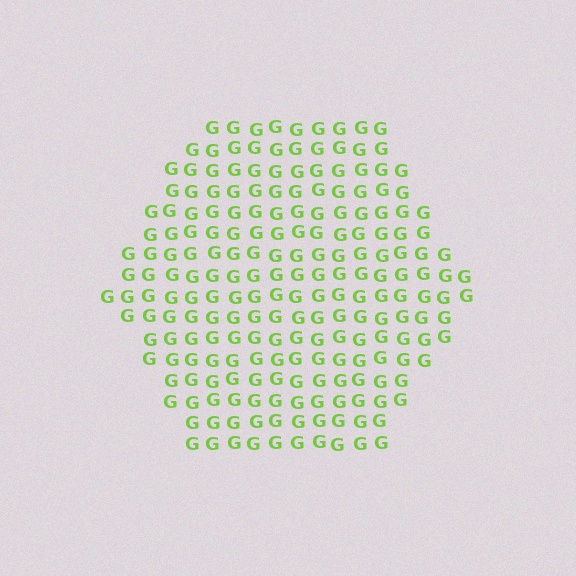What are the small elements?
The small elements are letter G's.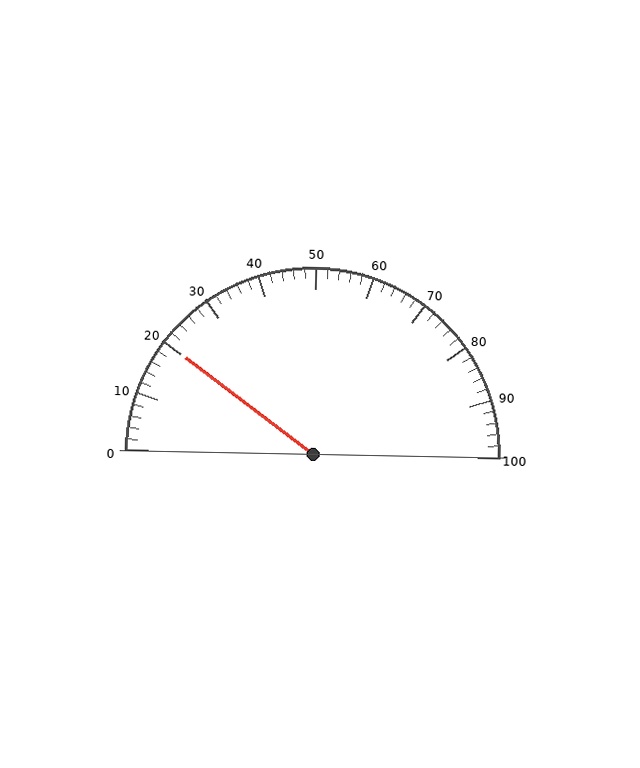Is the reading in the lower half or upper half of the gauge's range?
The reading is in the lower half of the range (0 to 100).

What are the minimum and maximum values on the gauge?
The gauge ranges from 0 to 100.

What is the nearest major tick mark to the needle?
The nearest major tick mark is 20.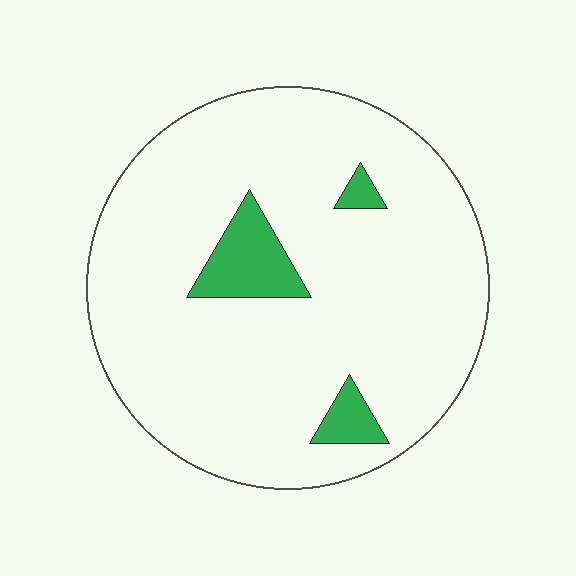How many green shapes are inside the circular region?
3.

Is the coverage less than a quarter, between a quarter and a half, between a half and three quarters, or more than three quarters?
Less than a quarter.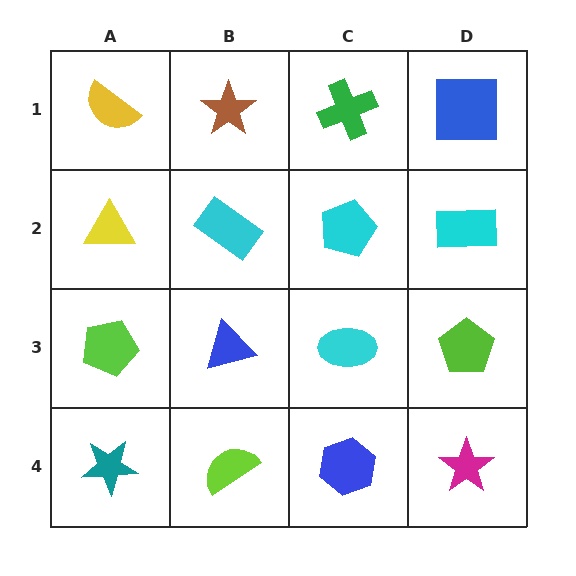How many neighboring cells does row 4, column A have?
2.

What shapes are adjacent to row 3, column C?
A cyan pentagon (row 2, column C), a blue hexagon (row 4, column C), a blue triangle (row 3, column B), a lime pentagon (row 3, column D).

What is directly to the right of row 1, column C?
A blue square.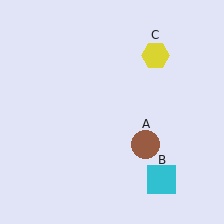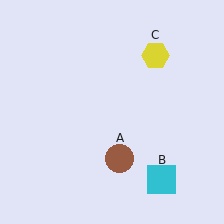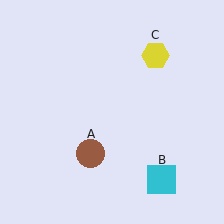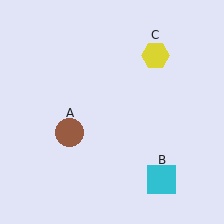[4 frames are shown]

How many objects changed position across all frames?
1 object changed position: brown circle (object A).